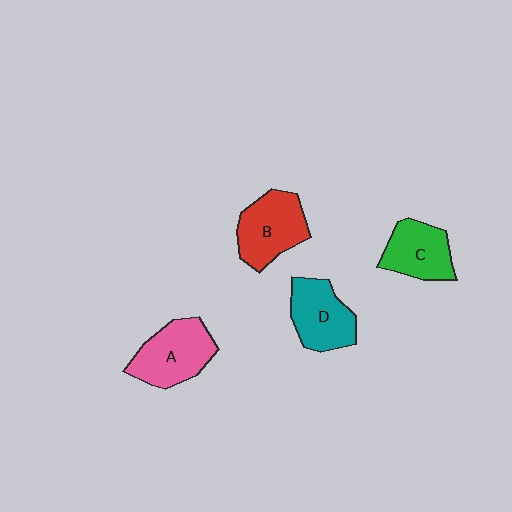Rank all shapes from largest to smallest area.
From largest to smallest: A (pink), B (red), D (teal), C (green).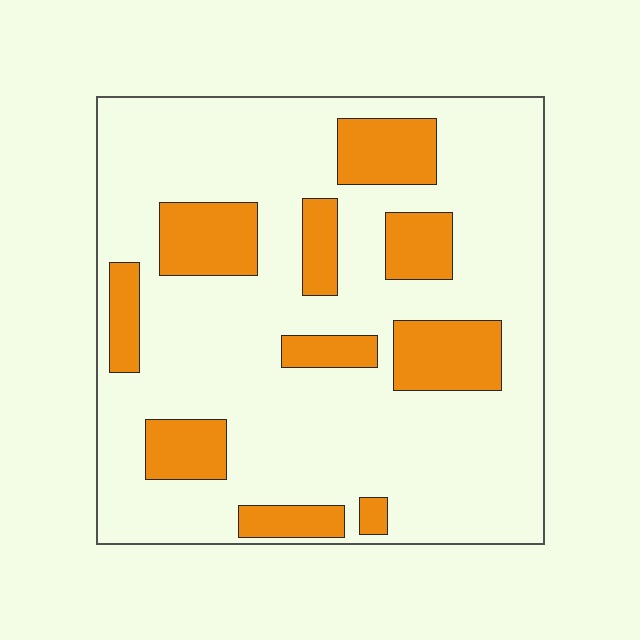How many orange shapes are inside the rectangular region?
10.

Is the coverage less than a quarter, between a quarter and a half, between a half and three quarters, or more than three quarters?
Less than a quarter.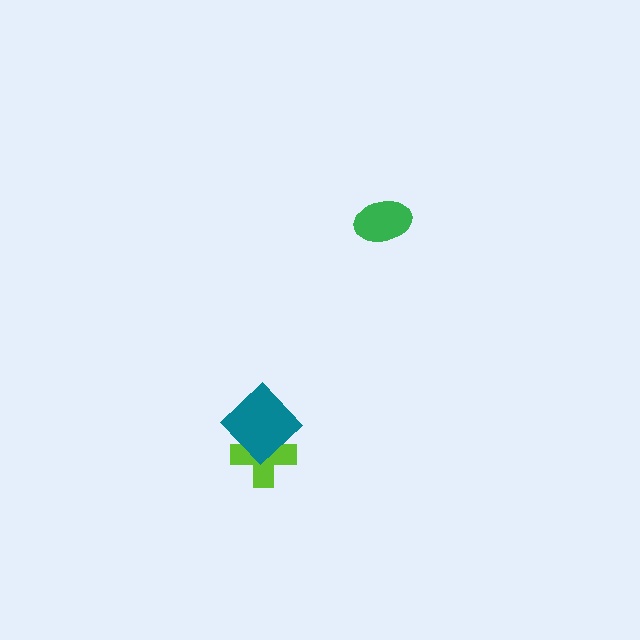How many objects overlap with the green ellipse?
0 objects overlap with the green ellipse.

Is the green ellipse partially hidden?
No, no other shape covers it.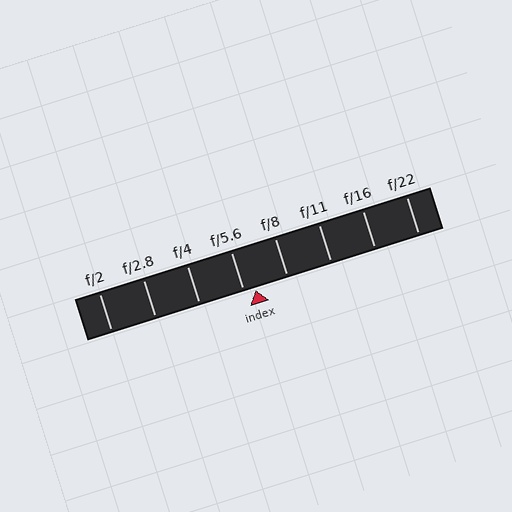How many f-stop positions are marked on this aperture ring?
There are 8 f-stop positions marked.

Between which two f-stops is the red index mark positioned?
The index mark is between f/5.6 and f/8.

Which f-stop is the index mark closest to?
The index mark is closest to f/5.6.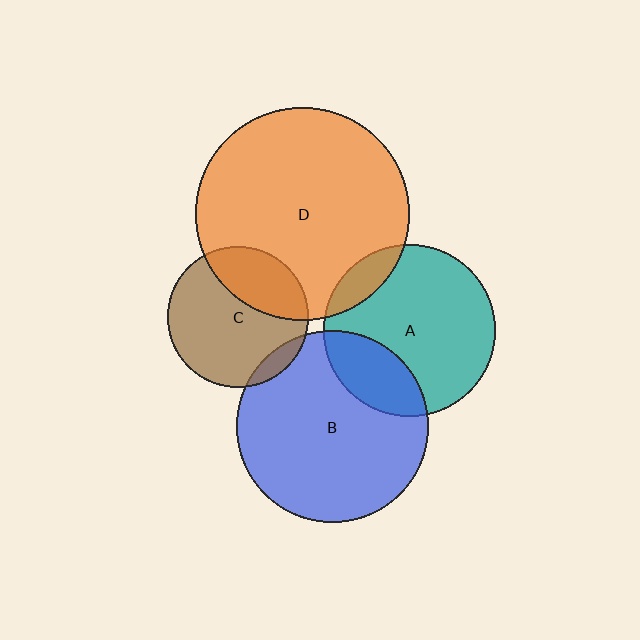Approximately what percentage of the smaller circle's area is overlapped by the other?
Approximately 25%.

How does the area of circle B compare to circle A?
Approximately 1.2 times.